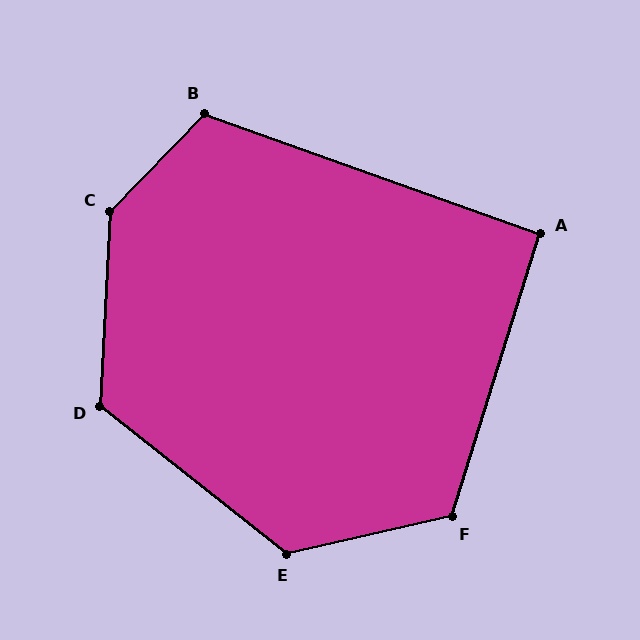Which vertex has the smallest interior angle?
A, at approximately 92 degrees.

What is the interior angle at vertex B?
Approximately 114 degrees (obtuse).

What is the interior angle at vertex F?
Approximately 120 degrees (obtuse).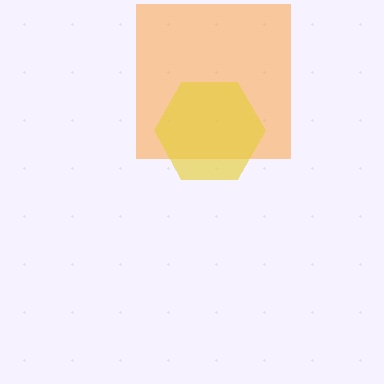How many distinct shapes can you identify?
There are 2 distinct shapes: an orange square, a yellow hexagon.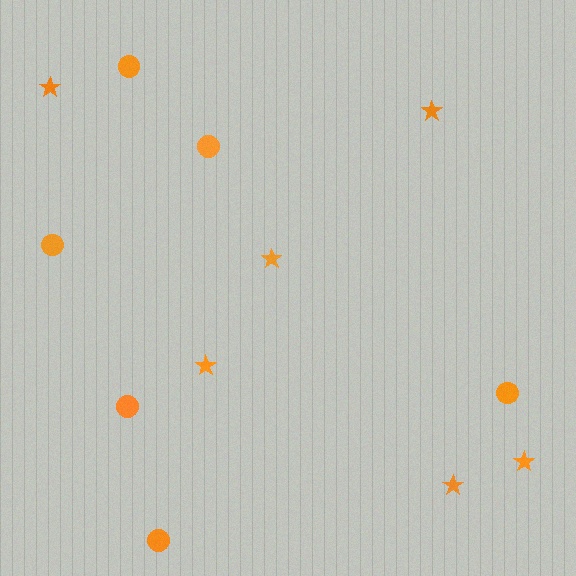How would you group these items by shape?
There are 2 groups: one group of circles (6) and one group of stars (6).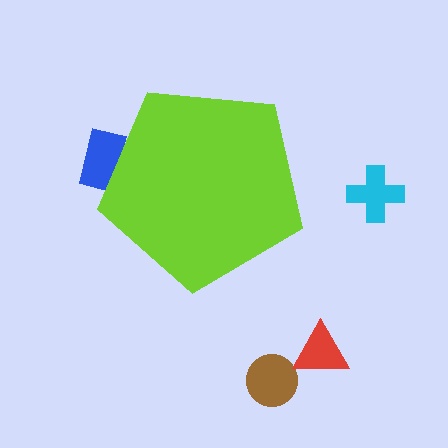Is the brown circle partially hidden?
No, the brown circle is fully visible.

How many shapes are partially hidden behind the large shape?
1 shape is partially hidden.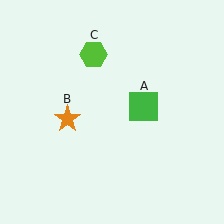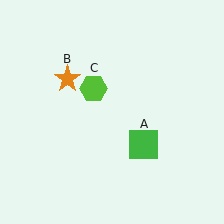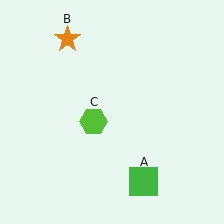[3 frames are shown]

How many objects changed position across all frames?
3 objects changed position: green square (object A), orange star (object B), lime hexagon (object C).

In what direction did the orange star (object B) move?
The orange star (object B) moved up.